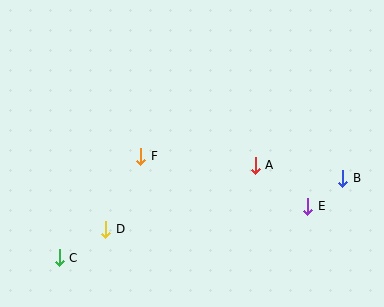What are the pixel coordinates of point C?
Point C is at (59, 258).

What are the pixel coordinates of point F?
Point F is at (141, 156).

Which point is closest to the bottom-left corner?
Point C is closest to the bottom-left corner.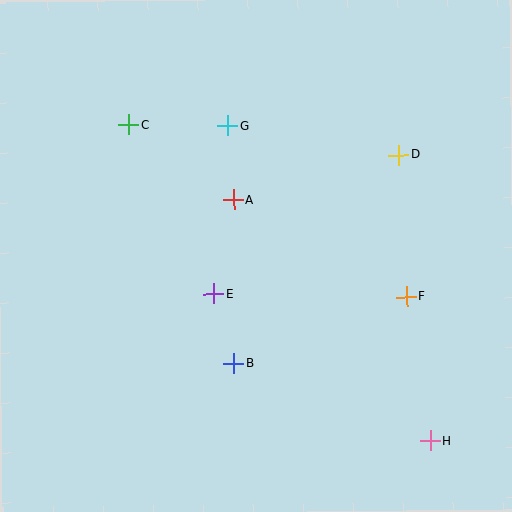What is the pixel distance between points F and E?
The distance between F and E is 193 pixels.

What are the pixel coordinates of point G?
Point G is at (228, 126).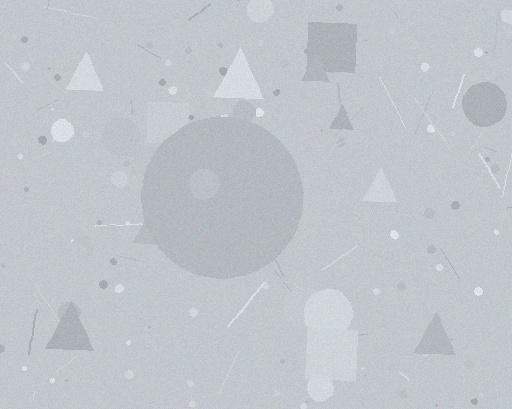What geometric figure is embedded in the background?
A circle is embedded in the background.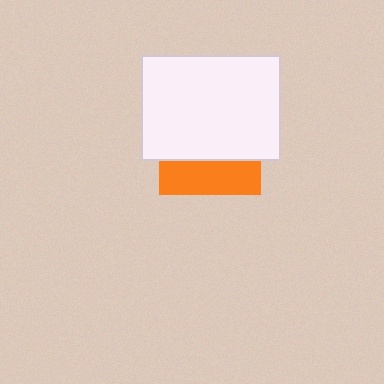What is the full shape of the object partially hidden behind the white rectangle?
The partially hidden object is an orange square.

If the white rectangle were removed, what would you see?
You would see the complete orange square.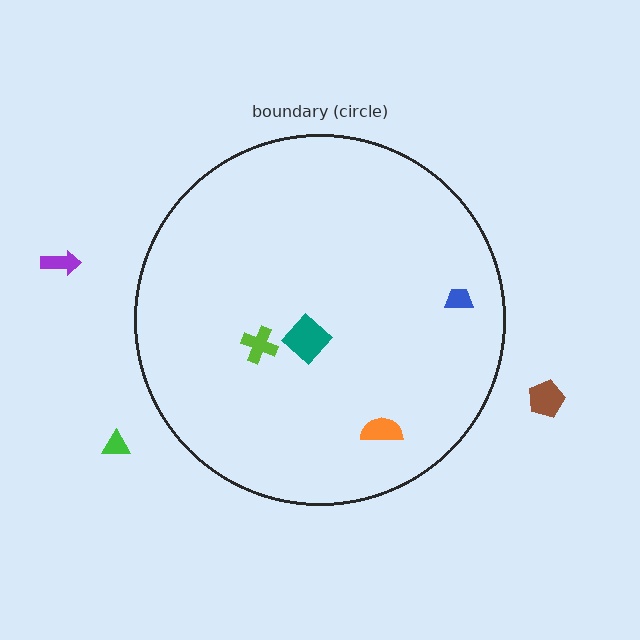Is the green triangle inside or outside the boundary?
Outside.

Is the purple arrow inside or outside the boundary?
Outside.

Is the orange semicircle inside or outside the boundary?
Inside.